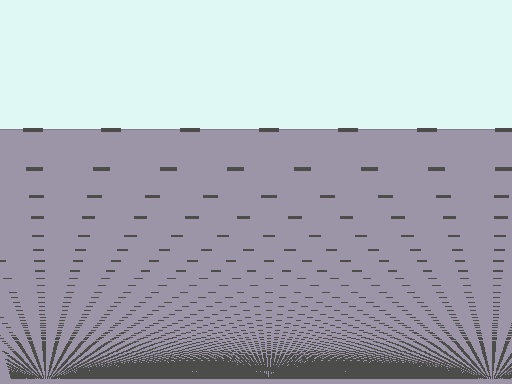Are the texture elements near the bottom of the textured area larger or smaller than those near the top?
Smaller. The gradient is inverted — elements near the bottom are smaller and denser.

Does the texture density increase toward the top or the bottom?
Density increases toward the bottom.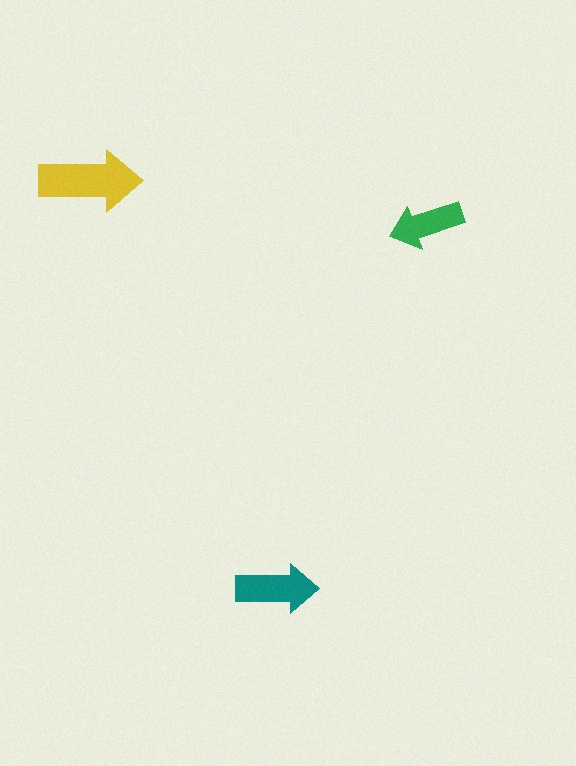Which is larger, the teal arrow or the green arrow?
The teal one.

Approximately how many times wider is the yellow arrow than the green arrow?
About 1.5 times wider.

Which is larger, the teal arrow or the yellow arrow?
The yellow one.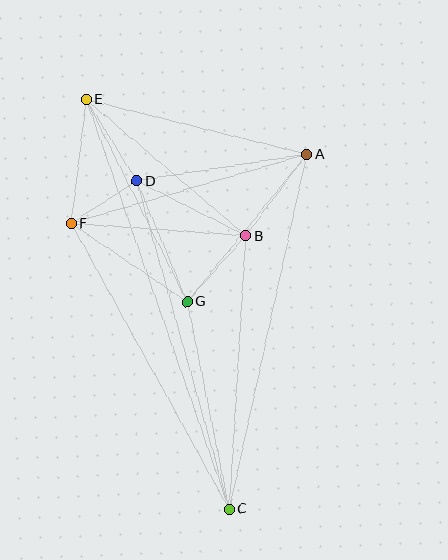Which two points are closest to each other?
Points D and F are closest to each other.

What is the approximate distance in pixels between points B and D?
The distance between B and D is approximately 122 pixels.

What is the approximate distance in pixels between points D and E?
The distance between D and E is approximately 96 pixels.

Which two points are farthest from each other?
Points C and E are farthest from each other.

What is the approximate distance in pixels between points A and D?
The distance between A and D is approximately 172 pixels.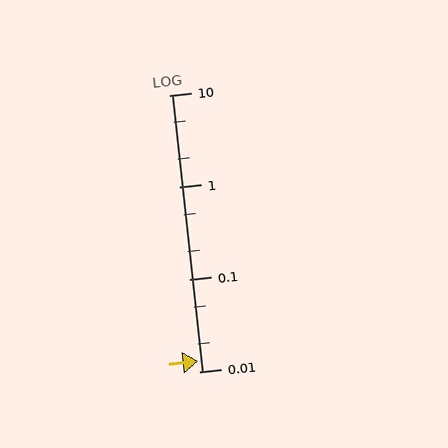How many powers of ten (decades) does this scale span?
The scale spans 3 decades, from 0.01 to 10.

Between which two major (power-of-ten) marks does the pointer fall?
The pointer is between 0.01 and 0.1.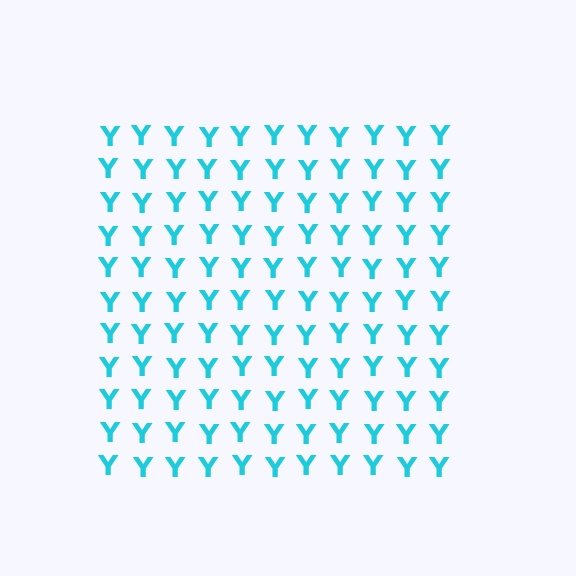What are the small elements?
The small elements are letter Y's.